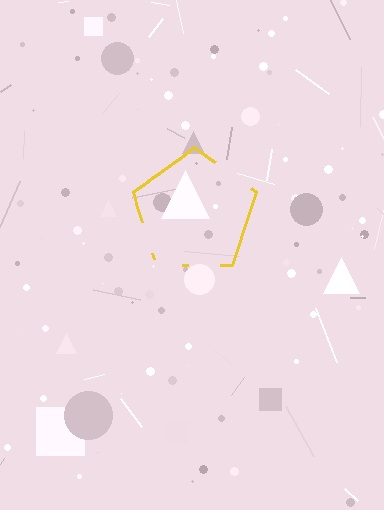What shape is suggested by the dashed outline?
The dashed outline suggests a pentagon.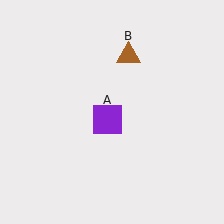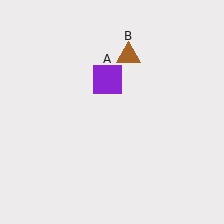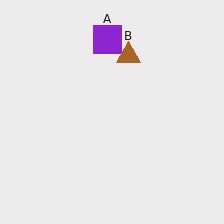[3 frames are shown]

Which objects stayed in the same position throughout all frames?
Brown triangle (object B) remained stationary.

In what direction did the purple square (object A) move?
The purple square (object A) moved up.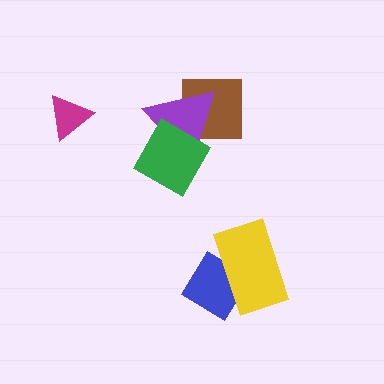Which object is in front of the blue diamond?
The yellow rectangle is in front of the blue diamond.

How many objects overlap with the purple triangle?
2 objects overlap with the purple triangle.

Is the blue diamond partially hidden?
Yes, it is partially covered by another shape.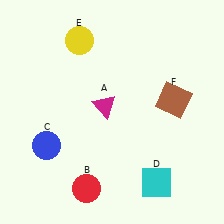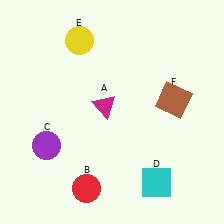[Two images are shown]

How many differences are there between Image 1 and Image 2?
There is 1 difference between the two images.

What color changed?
The circle (C) changed from blue in Image 1 to purple in Image 2.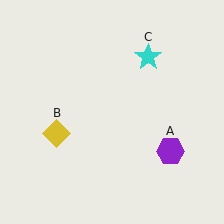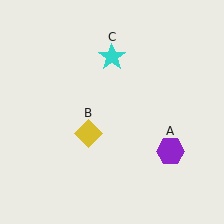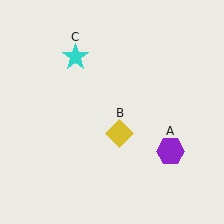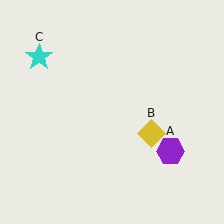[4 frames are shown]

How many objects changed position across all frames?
2 objects changed position: yellow diamond (object B), cyan star (object C).